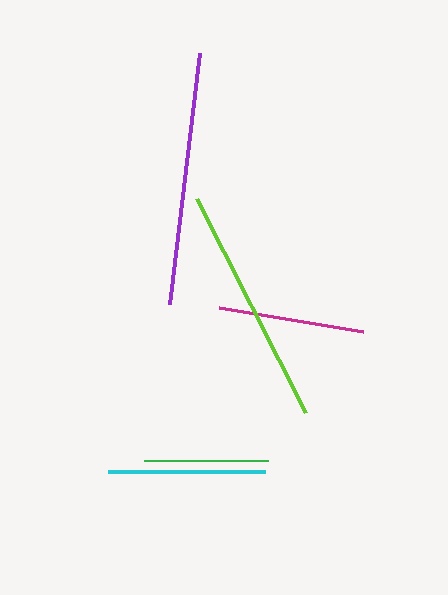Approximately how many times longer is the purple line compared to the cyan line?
The purple line is approximately 1.6 times the length of the cyan line.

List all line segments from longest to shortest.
From longest to shortest: purple, lime, cyan, magenta, green.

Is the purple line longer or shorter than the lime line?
The purple line is longer than the lime line.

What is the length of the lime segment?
The lime segment is approximately 240 pixels long.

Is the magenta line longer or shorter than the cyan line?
The cyan line is longer than the magenta line.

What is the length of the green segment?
The green segment is approximately 124 pixels long.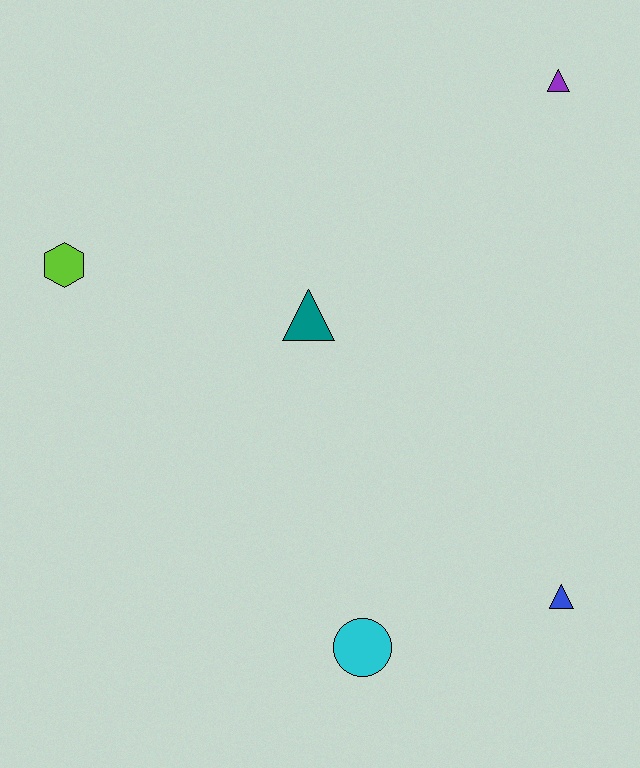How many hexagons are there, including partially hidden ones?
There is 1 hexagon.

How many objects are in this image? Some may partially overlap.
There are 5 objects.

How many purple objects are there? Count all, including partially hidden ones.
There is 1 purple object.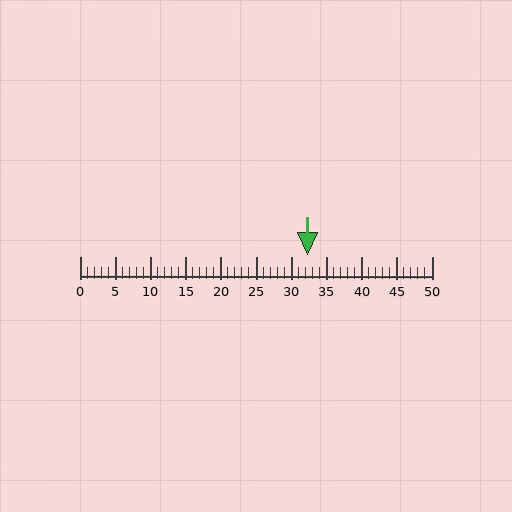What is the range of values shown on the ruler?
The ruler shows values from 0 to 50.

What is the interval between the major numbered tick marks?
The major tick marks are spaced 5 units apart.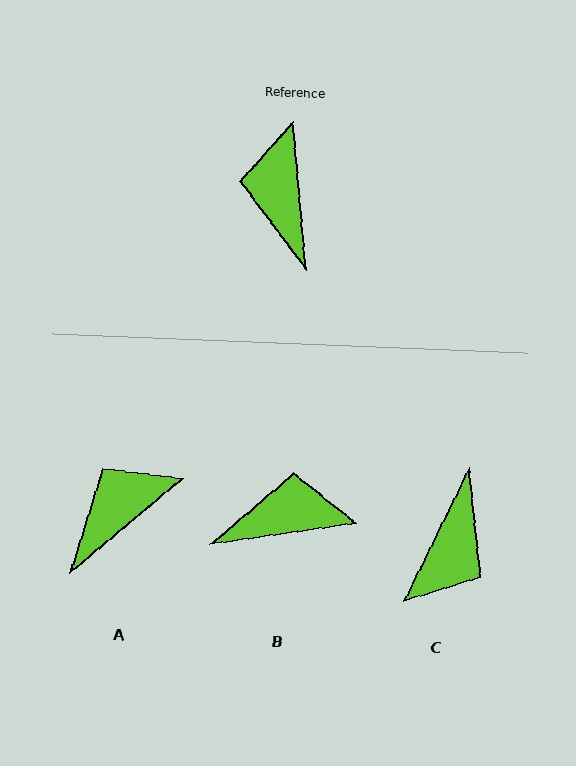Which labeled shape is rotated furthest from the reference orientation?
C, about 149 degrees away.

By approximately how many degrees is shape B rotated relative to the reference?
Approximately 87 degrees clockwise.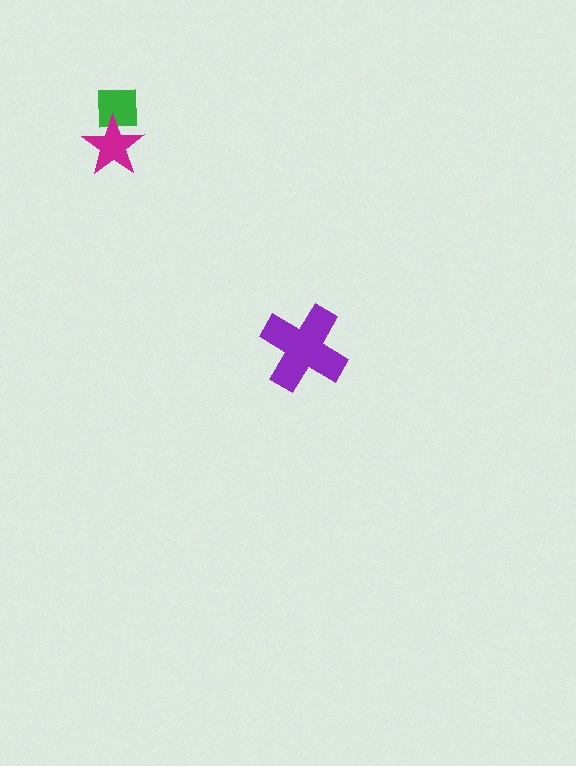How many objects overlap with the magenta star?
1 object overlaps with the magenta star.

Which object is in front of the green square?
The magenta star is in front of the green square.